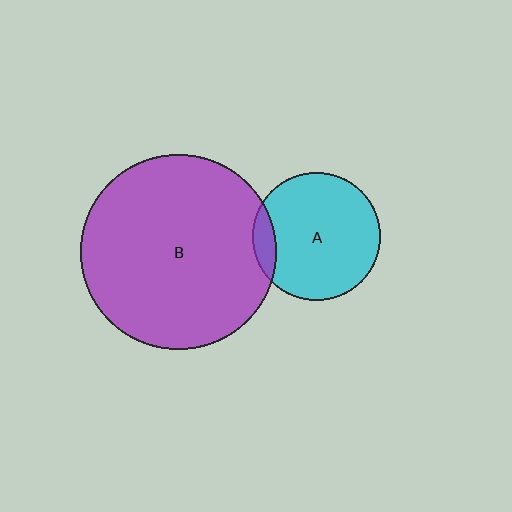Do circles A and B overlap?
Yes.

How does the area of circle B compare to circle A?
Approximately 2.3 times.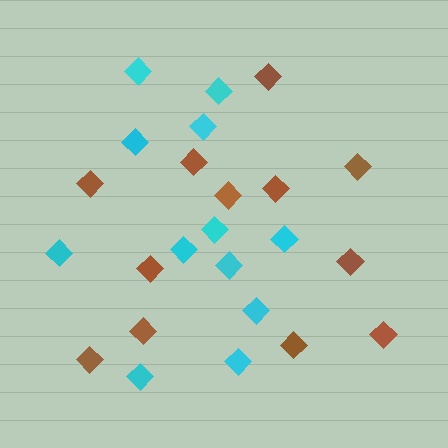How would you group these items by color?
There are 2 groups: one group of brown diamonds (12) and one group of cyan diamonds (12).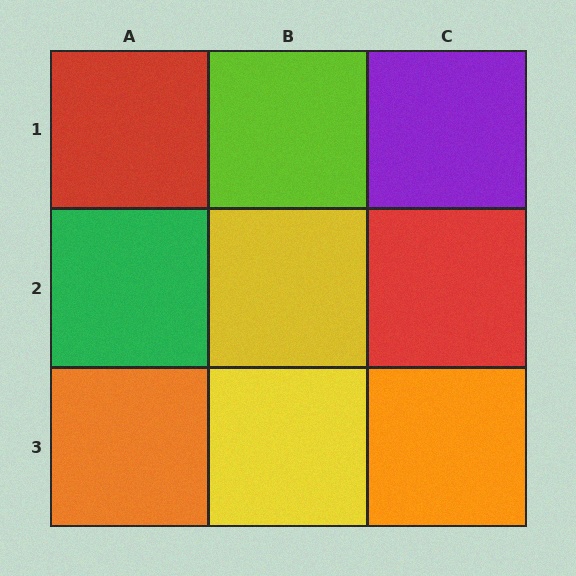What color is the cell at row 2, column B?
Yellow.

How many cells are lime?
1 cell is lime.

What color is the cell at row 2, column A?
Green.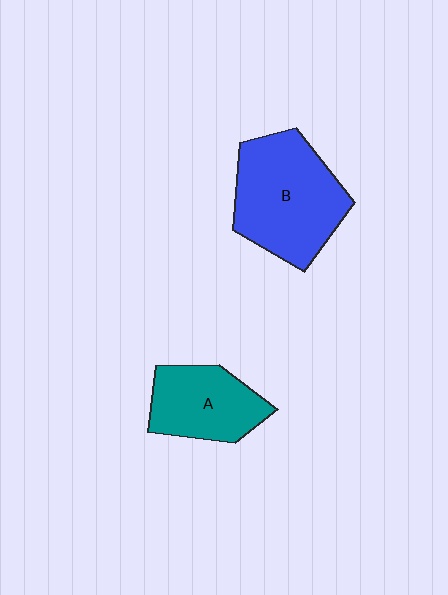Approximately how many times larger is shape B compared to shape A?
Approximately 1.5 times.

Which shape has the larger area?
Shape B (blue).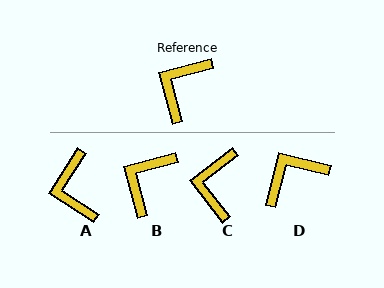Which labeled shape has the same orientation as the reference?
B.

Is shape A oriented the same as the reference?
No, it is off by about 42 degrees.